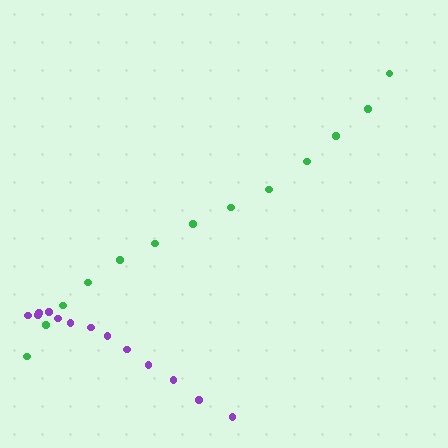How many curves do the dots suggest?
There are 2 distinct paths.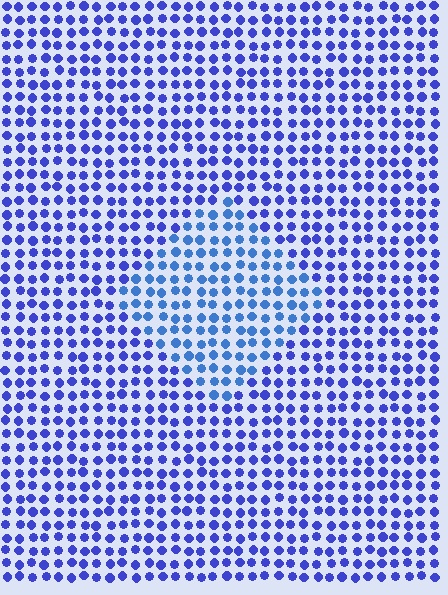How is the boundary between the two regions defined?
The boundary is defined purely by a slight shift in hue (about 23 degrees). Spacing, size, and orientation are identical on both sides.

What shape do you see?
I see a diamond.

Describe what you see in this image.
The image is filled with small blue elements in a uniform arrangement. A diamond-shaped region is visible where the elements are tinted to a slightly different hue, forming a subtle color boundary.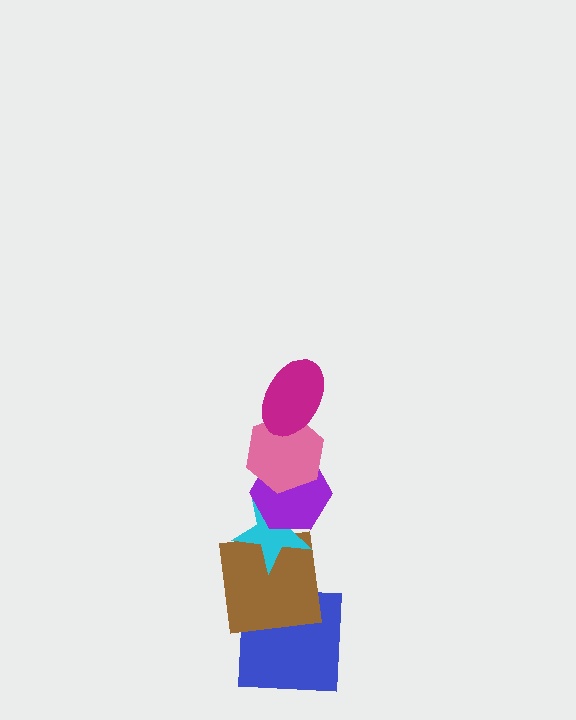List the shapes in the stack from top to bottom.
From top to bottom: the magenta ellipse, the pink hexagon, the purple hexagon, the cyan star, the brown square, the blue square.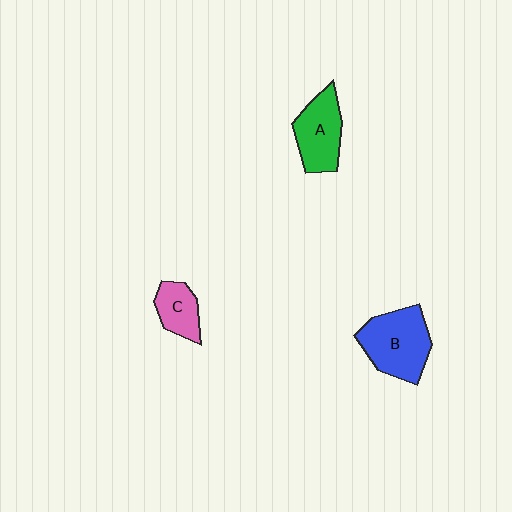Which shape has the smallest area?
Shape C (pink).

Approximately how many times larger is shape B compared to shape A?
Approximately 1.3 times.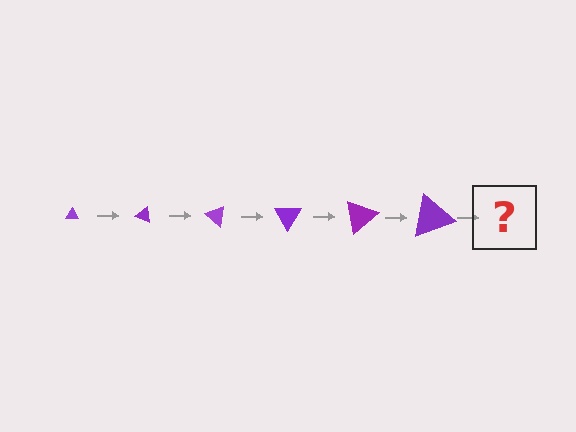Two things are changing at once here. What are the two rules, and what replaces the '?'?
The two rules are that the triangle grows larger each step and it rotates 20 degrees each step. The '?' should be a triangle, larger than the previous one and rotated 120 degrees from the start.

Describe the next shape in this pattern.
It should be a triangle, larger than the previous one and rotated 120 degrees from the start.